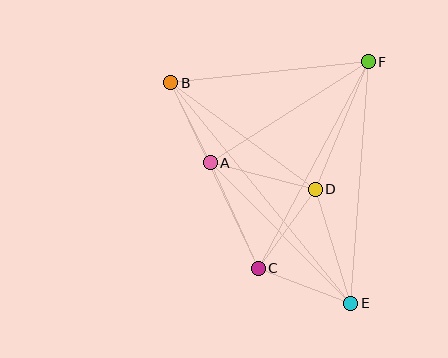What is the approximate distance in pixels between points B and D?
The distance between B and D is approximately 179 pixels.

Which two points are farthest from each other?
Points B and E are farthest from each other.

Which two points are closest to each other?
Points A and B are closest to each other.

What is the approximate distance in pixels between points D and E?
The distance between D and E is approximately 119 pixels.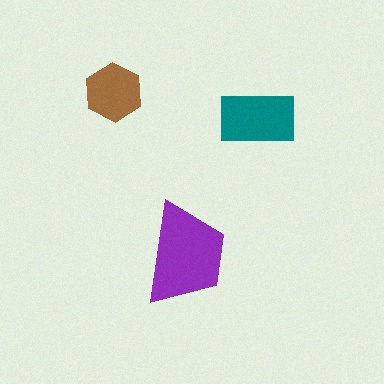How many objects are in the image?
There are 3 objects in the image.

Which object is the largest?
The purple trapezoid.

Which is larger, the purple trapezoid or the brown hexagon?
The purple trapezoid.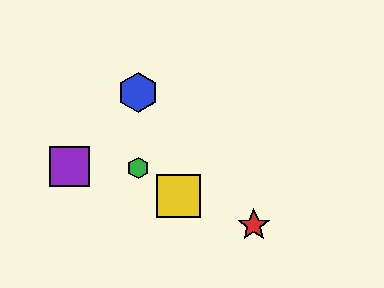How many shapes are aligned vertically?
2 shapes (the blue hexagon, the green hexagon) are aligned vertically.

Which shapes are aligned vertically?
The blue hexagon, the green hexagon are aligned vertically.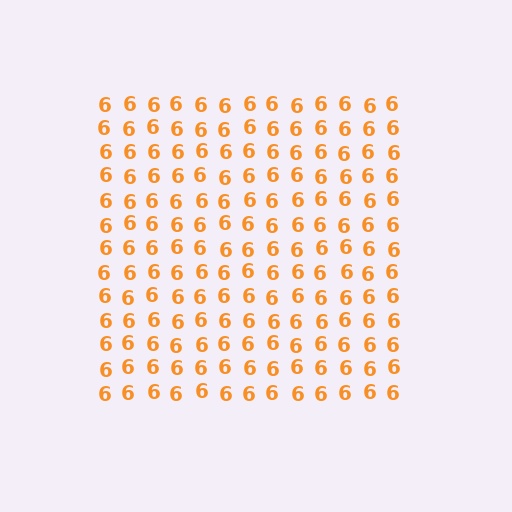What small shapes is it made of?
It is made of small digit 6's.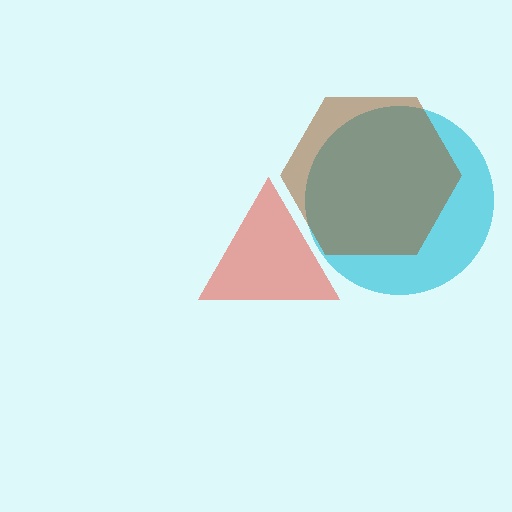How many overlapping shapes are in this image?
There are 3 overlapping shapes in the image.